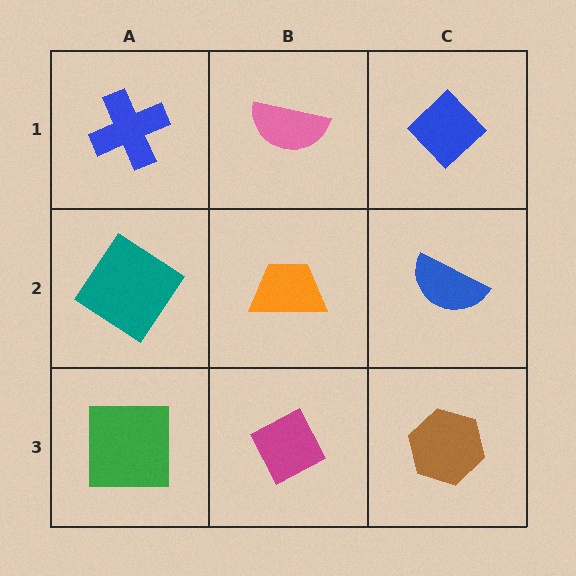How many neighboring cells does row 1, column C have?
2.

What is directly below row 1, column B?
An orange trapezoid.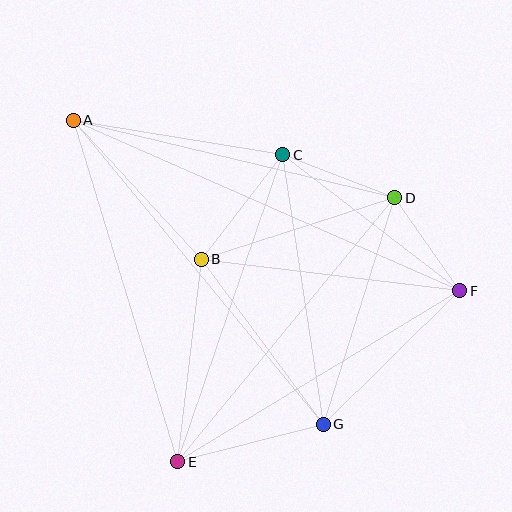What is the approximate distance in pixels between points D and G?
The distance between D and G is approximately 237 pixels.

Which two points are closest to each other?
Points D and F are closest to each other.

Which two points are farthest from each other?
Points A and F are farthest from each other.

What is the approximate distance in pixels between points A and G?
The distance between A and G is approximately 394 pixels.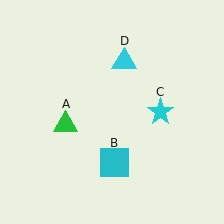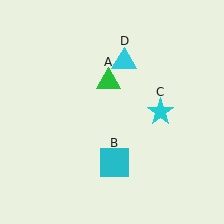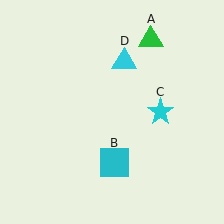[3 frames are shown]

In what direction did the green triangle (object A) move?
The green triangle (object A) moved up and to the right.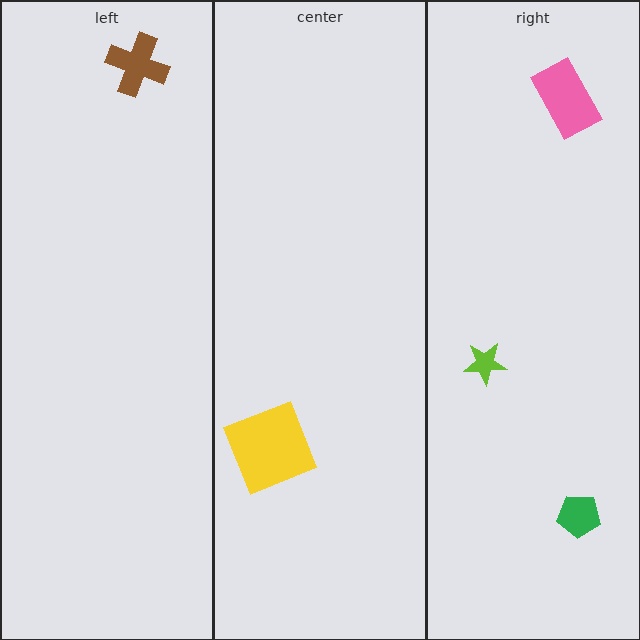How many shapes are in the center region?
1.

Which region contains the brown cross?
The left region.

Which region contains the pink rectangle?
The right region.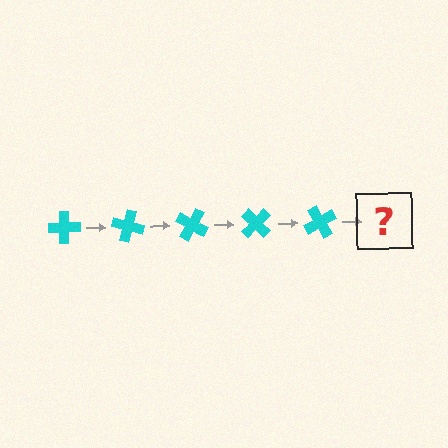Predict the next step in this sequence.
The next step is a cyan cross rotated 75 degrees.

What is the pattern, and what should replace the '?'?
The pattern is that the cross rotates 15 degrees each step. The '?' should be a cyan cross rotated 75 degrees.